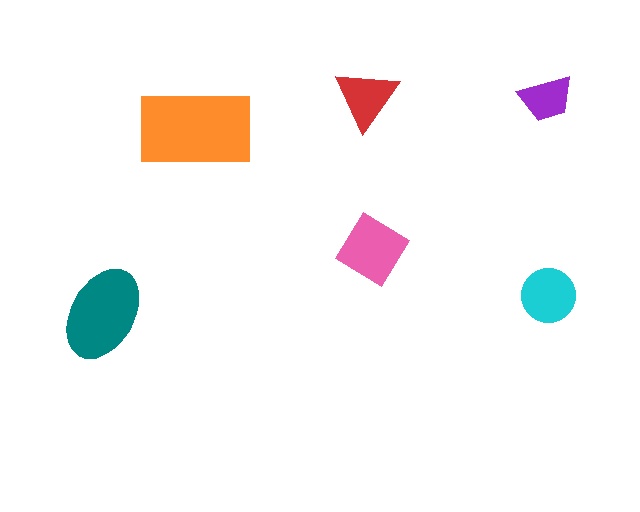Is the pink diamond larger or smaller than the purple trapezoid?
Larger.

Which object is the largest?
The orange rectangle.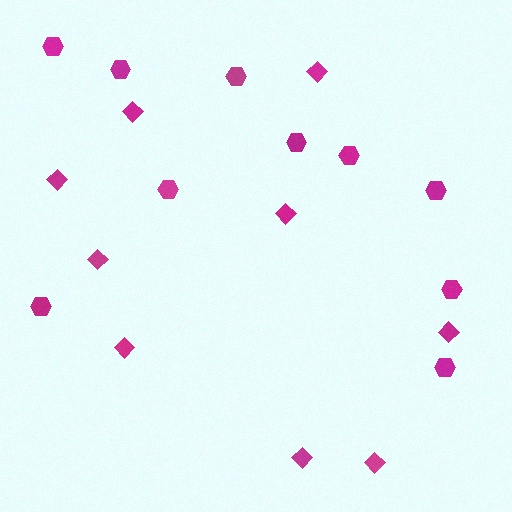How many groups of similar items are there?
There are 2 groups: one group of diamonds (9) and one group of hexagons (10).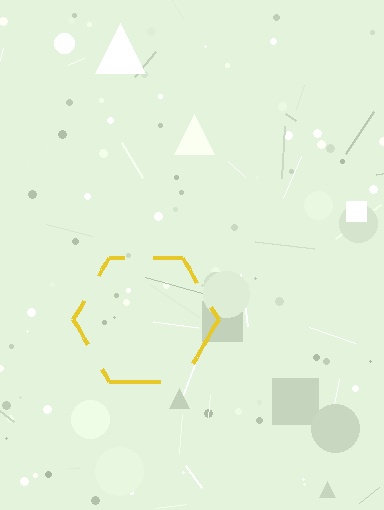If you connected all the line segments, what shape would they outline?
They would outline a hexagon.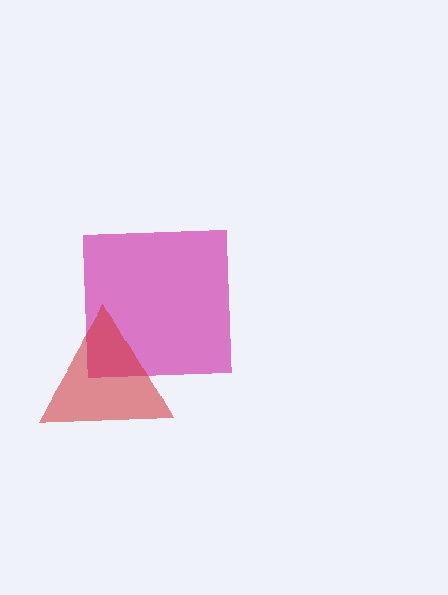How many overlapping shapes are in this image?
There are 2 overlapping shapes in the image.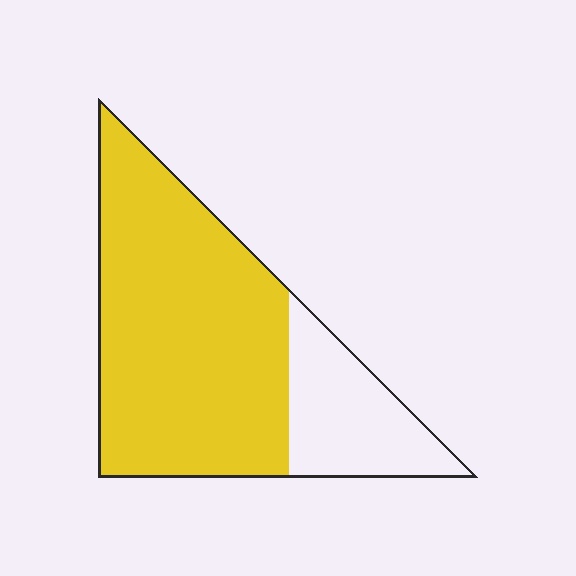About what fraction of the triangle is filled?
About three quarters (3/4).